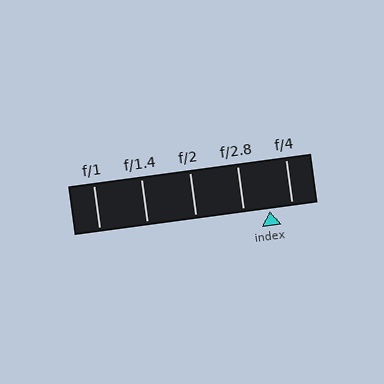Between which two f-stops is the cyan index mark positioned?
The index mark is between f/2.8 and f/4.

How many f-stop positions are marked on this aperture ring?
There are 5 f-stop positions marked.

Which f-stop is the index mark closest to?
The index mark is closest to f/4.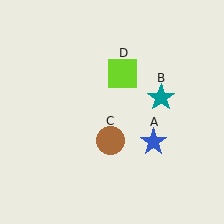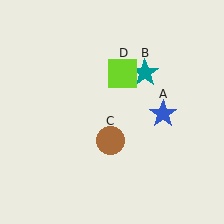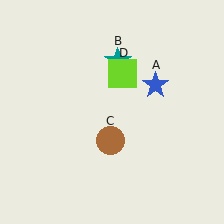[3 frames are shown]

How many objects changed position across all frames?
2 objects changed position: blue star (object A), teal star (object B).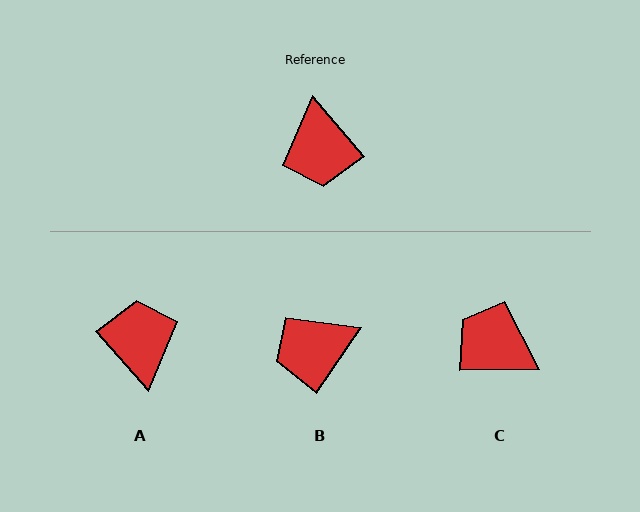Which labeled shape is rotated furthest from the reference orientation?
A, about 179 degrees away.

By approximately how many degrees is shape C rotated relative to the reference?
Approximately 130 degrees clockwise.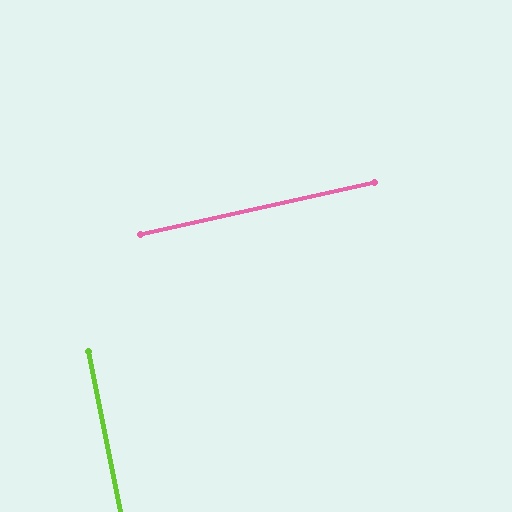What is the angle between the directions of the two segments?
Approximately 89 degrees.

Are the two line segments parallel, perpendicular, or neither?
Perpendicular — they meet at approximately 89°.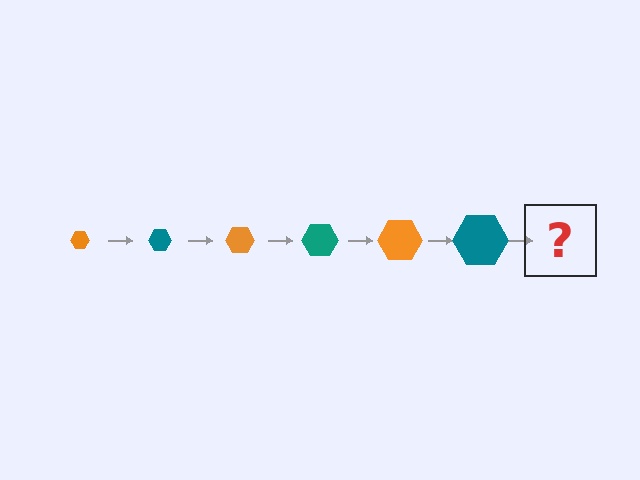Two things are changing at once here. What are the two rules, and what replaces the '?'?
The two rules are that the hexagon grows larger each step and the color cycles through orange and teal. The '?' should be an orange hexagon, larger than the previous one.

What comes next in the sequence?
The next element should be an orange hexagon, larger than the previous one.